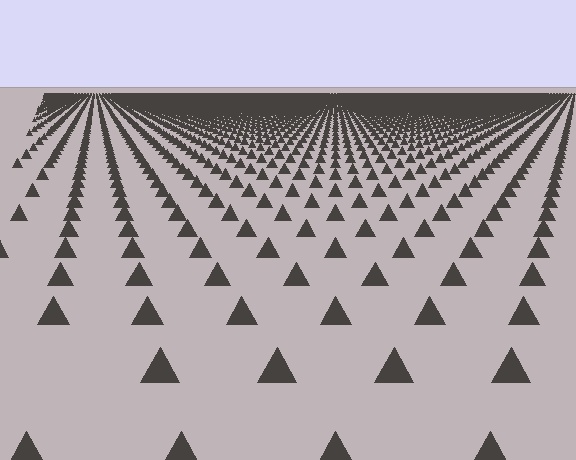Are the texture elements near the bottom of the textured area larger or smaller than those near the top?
Larger. Near the bottom, elements are closer to the viewer and appear at a bigger on-screen size.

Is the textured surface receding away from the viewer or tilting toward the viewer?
The surface is receding away from the viewer. Texture elements get smaller and denser toward the top.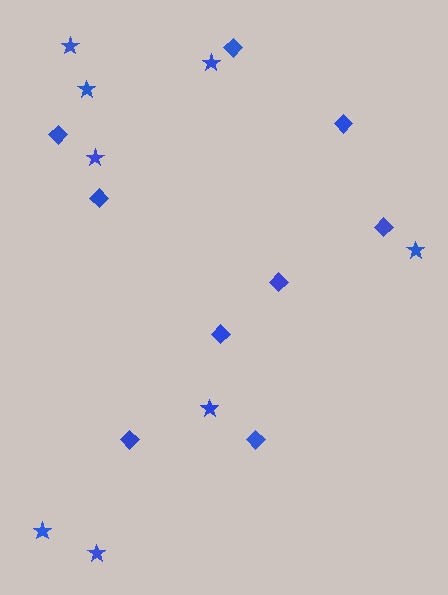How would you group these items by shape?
There are 2 groups: one group of diamonds (9) and one group of stars (8).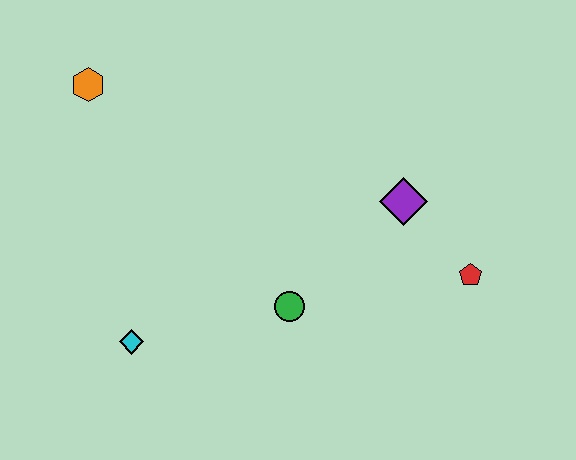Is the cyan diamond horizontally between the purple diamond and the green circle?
No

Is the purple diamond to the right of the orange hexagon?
Yes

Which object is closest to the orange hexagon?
The cyan diamond is closest to the orange hexagon.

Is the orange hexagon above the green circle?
Yes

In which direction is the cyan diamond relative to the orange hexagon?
The cyan diamond is below the orange hexagon.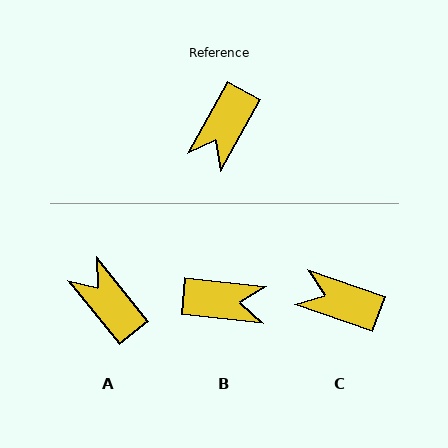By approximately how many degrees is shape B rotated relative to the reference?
Approximately 113 degrees counter-clockwise.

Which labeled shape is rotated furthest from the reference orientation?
B, about 113 degrees away.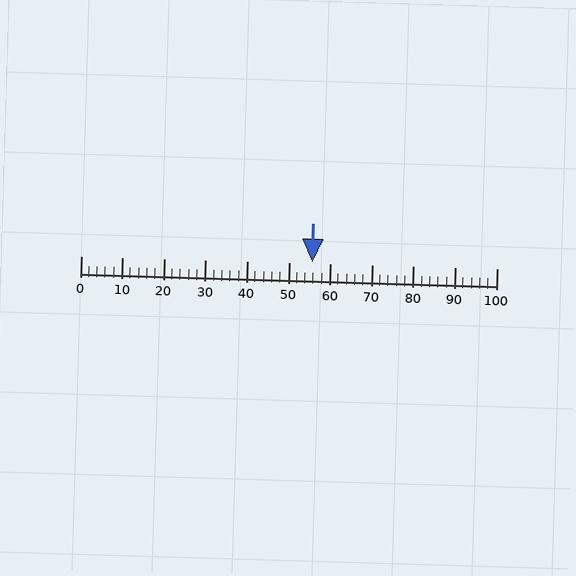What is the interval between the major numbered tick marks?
The major tick marks are spaced 10 units apart.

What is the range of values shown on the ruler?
The ruler shows values from 0 to 100.